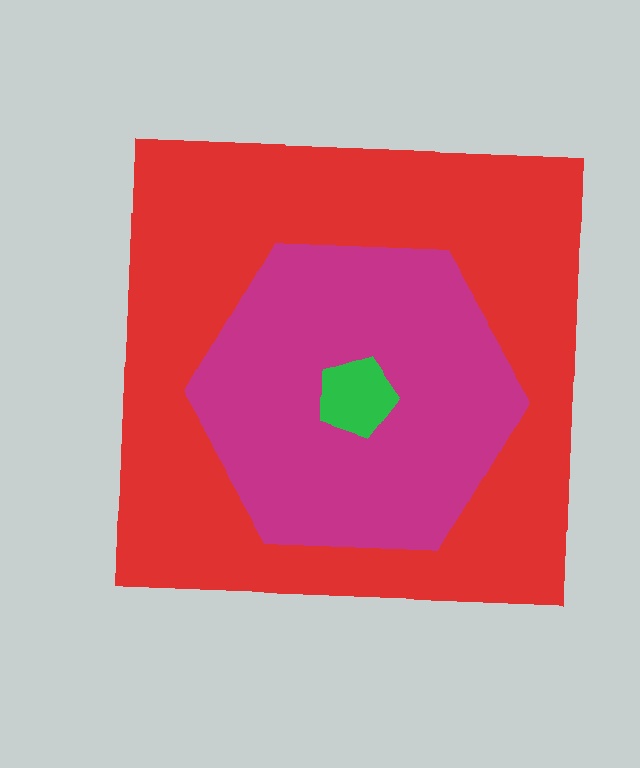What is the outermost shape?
The red square.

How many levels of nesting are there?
3.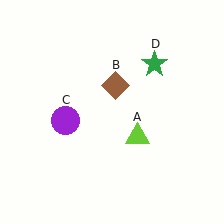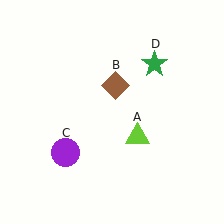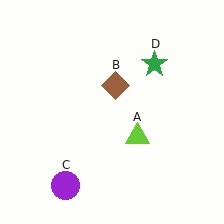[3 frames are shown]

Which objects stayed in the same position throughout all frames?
Lime triangle (object A) and brown diamond (object B) and green star (object D) remained stationary.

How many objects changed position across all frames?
1 object changed position: purple circle (object C).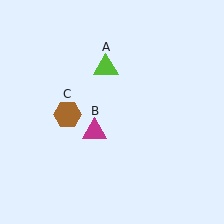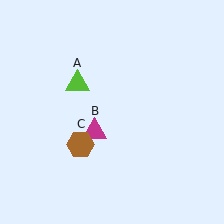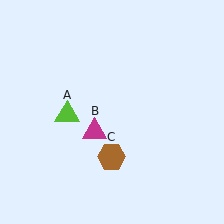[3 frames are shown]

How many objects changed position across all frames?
2 objects changed position: lime triangle (object A), brown hexagon (object C).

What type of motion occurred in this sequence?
The lime triangle (object A), brown hexagon (object C) rotated counterclockwise around the center of the scene.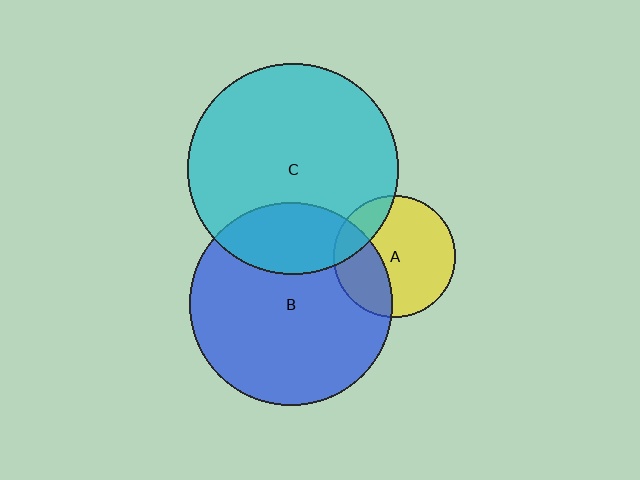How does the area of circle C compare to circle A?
Approximately 3.0 times.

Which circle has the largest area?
Circle C (cyan).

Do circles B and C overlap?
Yes.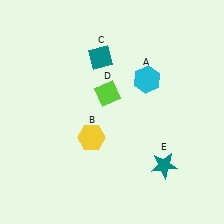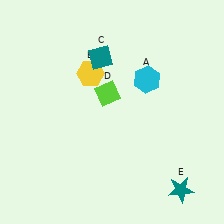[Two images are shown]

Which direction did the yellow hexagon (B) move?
The yellow hexagon (B) moved up.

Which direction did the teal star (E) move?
The teal star (E) moved down.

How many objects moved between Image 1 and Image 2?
2 objects moved between the two images.